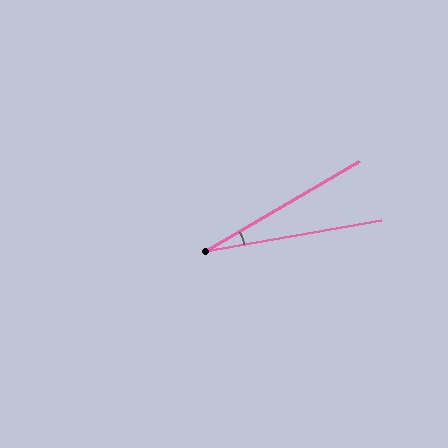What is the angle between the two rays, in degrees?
Approximately 21 degrees.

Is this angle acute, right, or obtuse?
It is acute.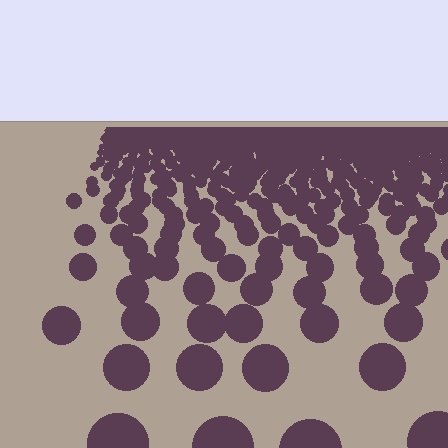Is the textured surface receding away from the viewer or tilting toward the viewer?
The surface is receding away from the viewer. Texture elements get smaller and denser toward the top.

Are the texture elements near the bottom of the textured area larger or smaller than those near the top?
Larger. Near the bottom, elements are closer to the viewer and appear at a bigger on-screen size.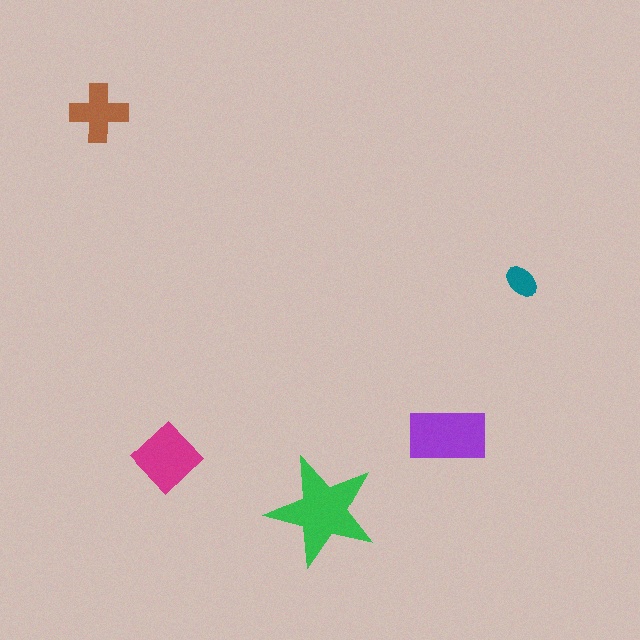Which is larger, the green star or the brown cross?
The green star.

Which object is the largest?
The green star.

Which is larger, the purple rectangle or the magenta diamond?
The purple rectangle.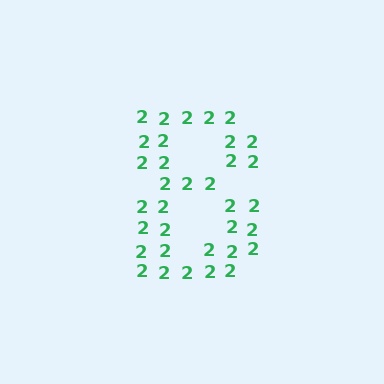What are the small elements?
The small elements are digit 2's.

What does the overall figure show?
The overall figure shows the digit 8.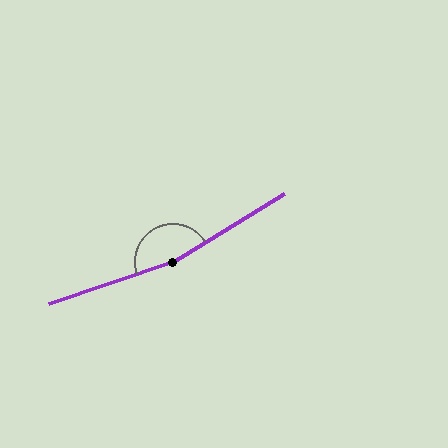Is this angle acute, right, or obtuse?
It is obtuse.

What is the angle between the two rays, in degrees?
Approximately 167 degrees.